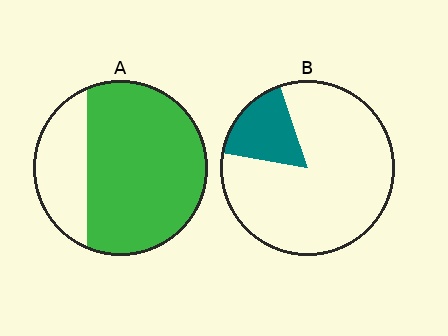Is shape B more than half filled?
No.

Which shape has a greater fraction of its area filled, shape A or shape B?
Shape A.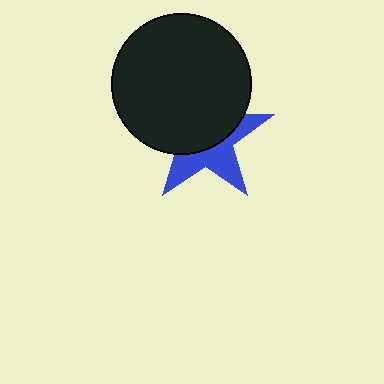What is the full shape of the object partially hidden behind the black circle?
The partially hidden object is a blue star.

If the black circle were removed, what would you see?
You would see the complete blue star.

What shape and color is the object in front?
The object in front is a black circle.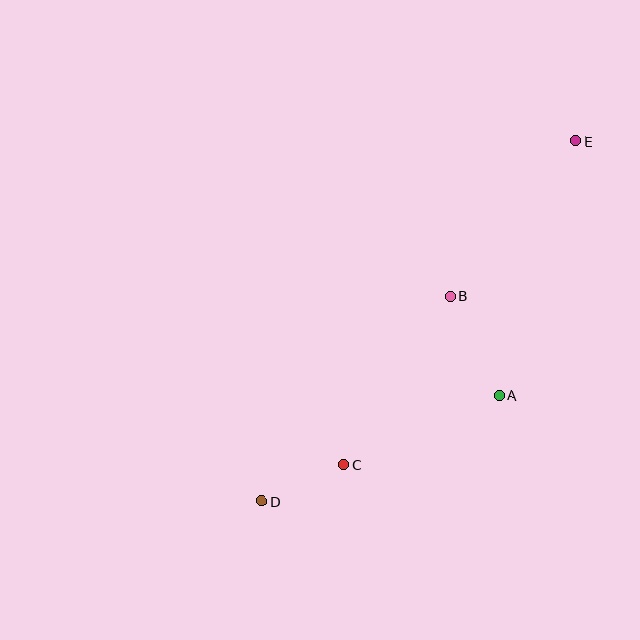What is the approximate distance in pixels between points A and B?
The distance between A and B is approximately 111 pixels.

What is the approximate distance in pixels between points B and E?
The distance between B and E is approximately 200 pixels.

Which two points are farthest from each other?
Points D and E are farthest from each other.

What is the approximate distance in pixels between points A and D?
The distance between A and D is approximately 260 pixels.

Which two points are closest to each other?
Points C and D are closest to each other.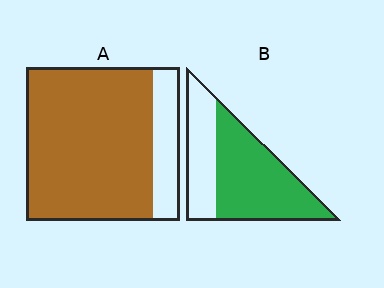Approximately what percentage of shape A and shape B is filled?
A is approximately 80% and B is approximately 65%.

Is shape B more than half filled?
Yes.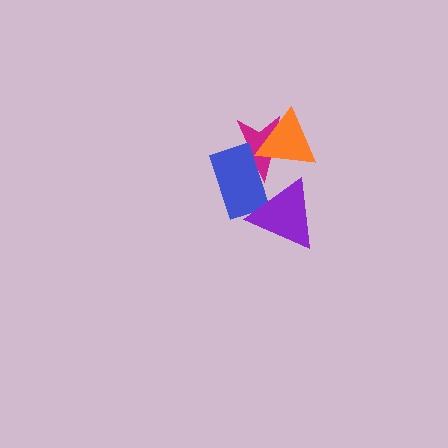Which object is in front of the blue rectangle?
The purple triangle is in front of the blue rectangle.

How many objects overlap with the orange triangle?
2 objects overlap with the orange triangle.